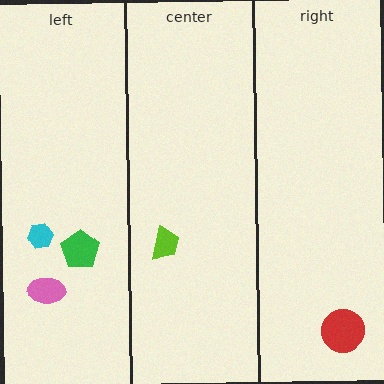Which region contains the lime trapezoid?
The center region.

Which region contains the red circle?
The right region.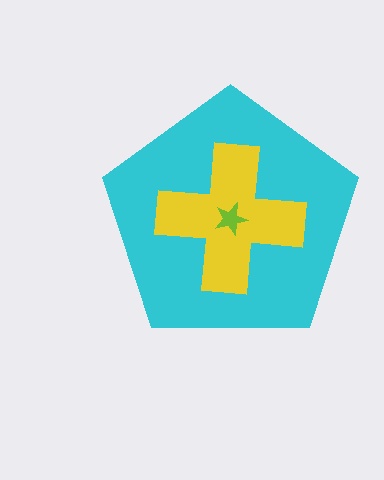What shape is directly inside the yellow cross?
The lime star.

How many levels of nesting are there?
3.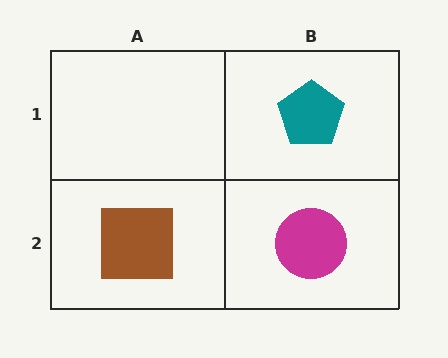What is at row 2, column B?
A magenta circle.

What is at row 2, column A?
A brown square.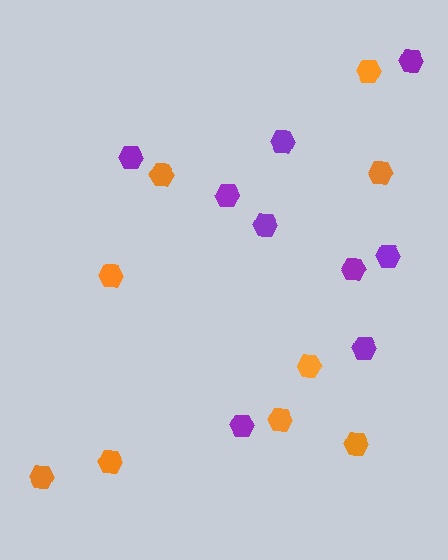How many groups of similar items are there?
There are 2 groups: one group of orange hexagons (9) and one group of purple hexagons (9).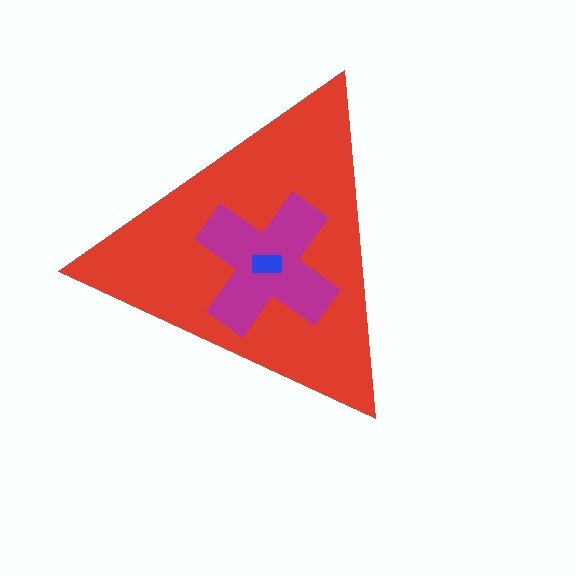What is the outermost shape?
The red triangle.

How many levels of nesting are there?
3.